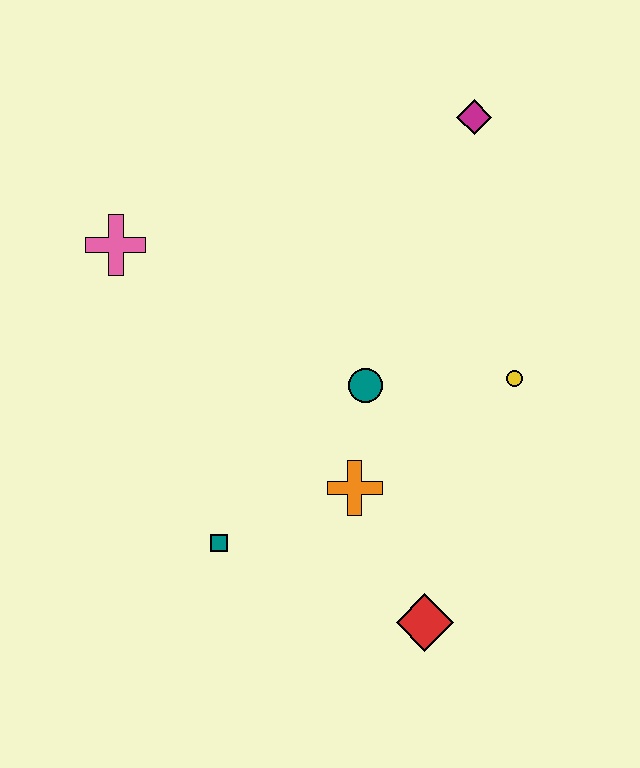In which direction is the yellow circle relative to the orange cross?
The yellow circle is to the right of the orange cross.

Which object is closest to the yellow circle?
The teal circle is closest to the yellow circle.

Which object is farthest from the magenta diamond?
The red diamond is farthest from the magenta diamond.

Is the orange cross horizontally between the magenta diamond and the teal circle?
No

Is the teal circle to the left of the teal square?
No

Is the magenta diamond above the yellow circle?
Yes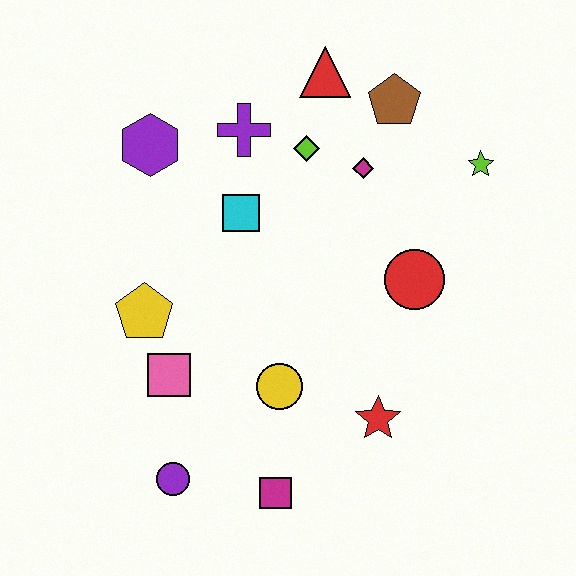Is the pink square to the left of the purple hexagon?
No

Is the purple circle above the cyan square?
No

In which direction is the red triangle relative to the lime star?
The red triangle is to the left of the lime star.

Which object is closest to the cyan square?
The purple cross is closest to the cyan square.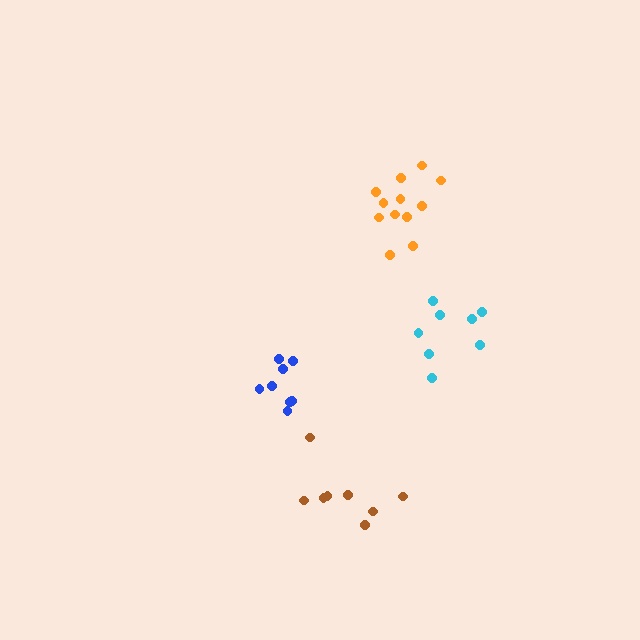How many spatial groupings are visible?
There are 4 spatial groupings.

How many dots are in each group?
Group 1: 8 dots, Group 2: 8 dots, Group 3: 8 dots, Group 4: 12 dots (36 total).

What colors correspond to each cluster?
The clusters are colored: brown, cyan, blue, orange.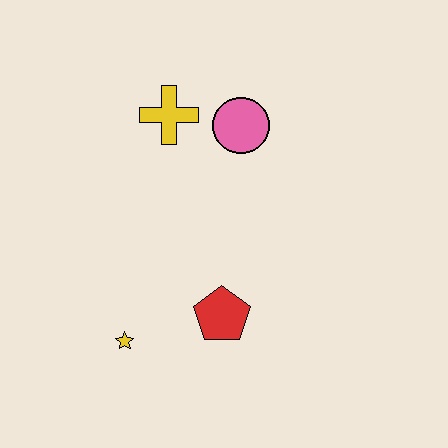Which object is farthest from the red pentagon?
The yellow cross is farthest from the red pentagon.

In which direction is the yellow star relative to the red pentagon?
The yellow star is to the left of the red pentagon.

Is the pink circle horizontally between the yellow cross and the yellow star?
No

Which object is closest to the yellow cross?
The pink circle is closest to the yellow cross.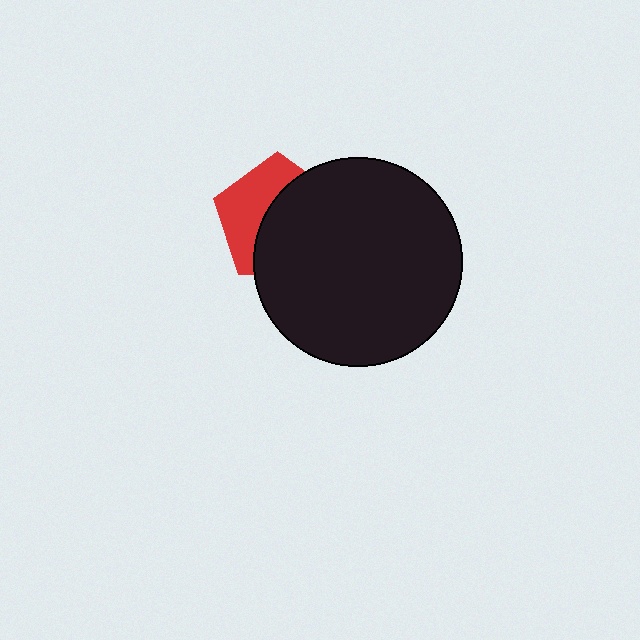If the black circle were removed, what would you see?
You would see the complete red pentagon.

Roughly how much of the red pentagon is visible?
A small part of it is visible (roughly 42%).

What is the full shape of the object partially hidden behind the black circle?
The partially hidden object is a red pentagon.